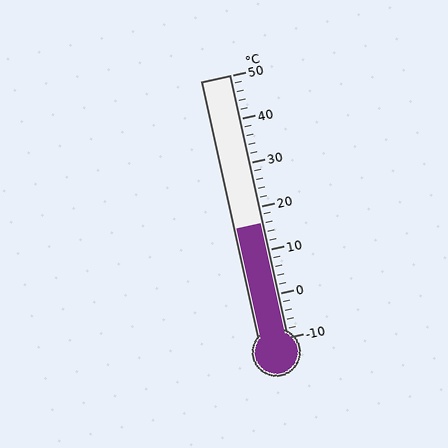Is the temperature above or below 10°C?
The temperature is above 10°C.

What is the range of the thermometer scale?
The thermometer scale ranges from -10°C to 50°C.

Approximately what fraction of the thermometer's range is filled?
The thermometer is filled to approximately 45% of its range.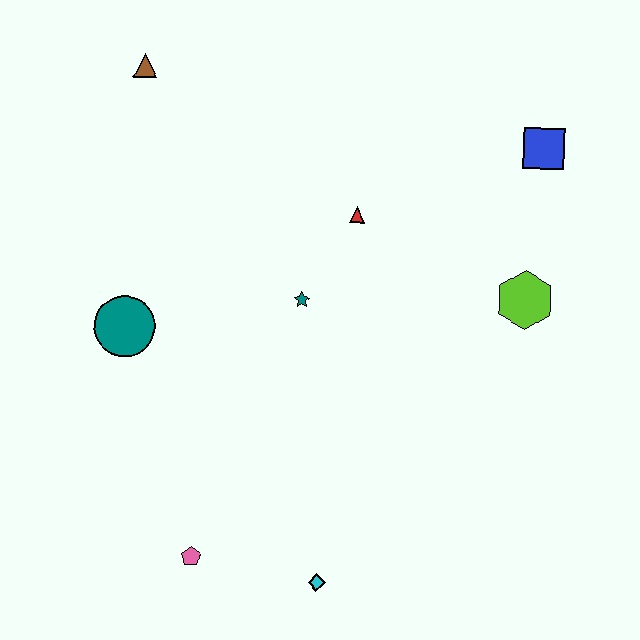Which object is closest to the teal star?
The red triangle is closest to the teal star.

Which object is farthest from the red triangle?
The pink pentagon is farthest from the red triangle.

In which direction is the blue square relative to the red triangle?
The blue square is to the right of the red triangle.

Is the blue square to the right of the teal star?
Yes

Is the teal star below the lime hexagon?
Yes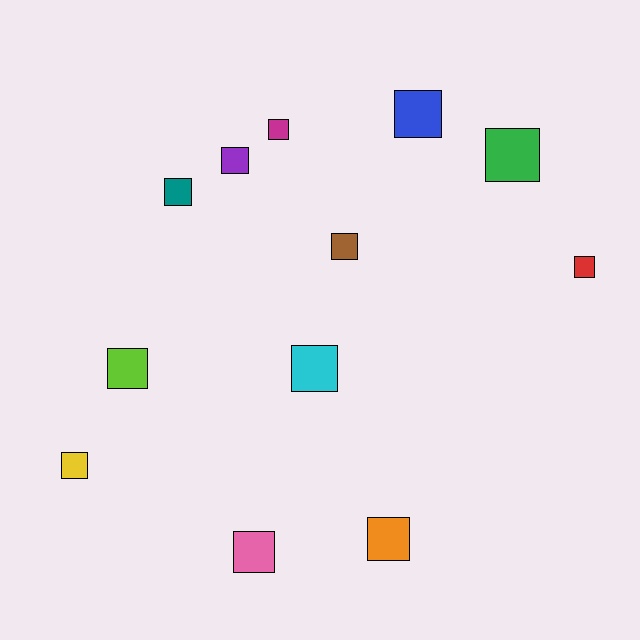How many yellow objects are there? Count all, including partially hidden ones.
There is 1 yellow object.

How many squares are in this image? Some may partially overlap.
There are 12 squares.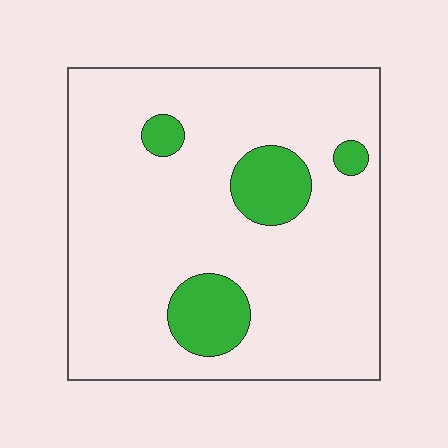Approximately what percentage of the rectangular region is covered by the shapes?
Approximately 15%.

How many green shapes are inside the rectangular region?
4.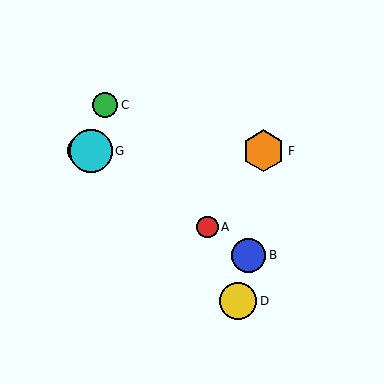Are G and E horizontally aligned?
Yes, both are at y≈151.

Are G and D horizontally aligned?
No, G is at y≈151 and D is at y≈301.